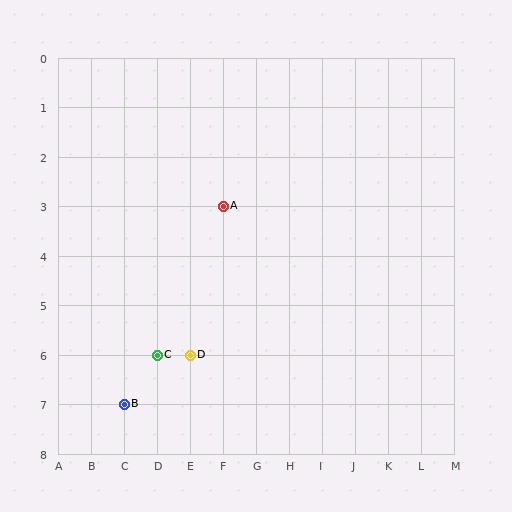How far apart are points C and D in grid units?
Points C and D are 1 column apart.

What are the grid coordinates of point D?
Point D is at grid coordinates (E, 6).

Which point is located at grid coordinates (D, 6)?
Point C is at (D, 6).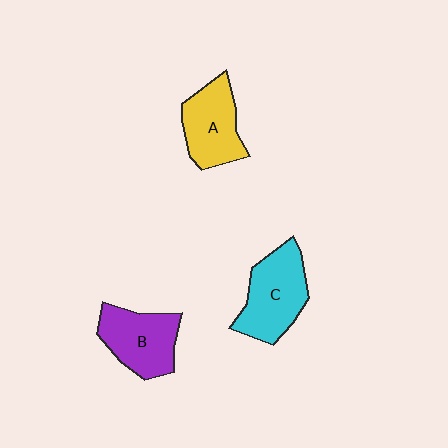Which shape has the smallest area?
Shape A (yellow).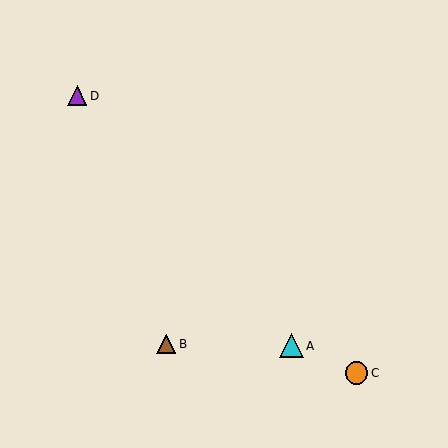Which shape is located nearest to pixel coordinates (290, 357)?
The cyan triangle (labeled A) at (291, 346) is nearest to that location.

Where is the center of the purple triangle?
The center of the purple triangle is at (77, 96).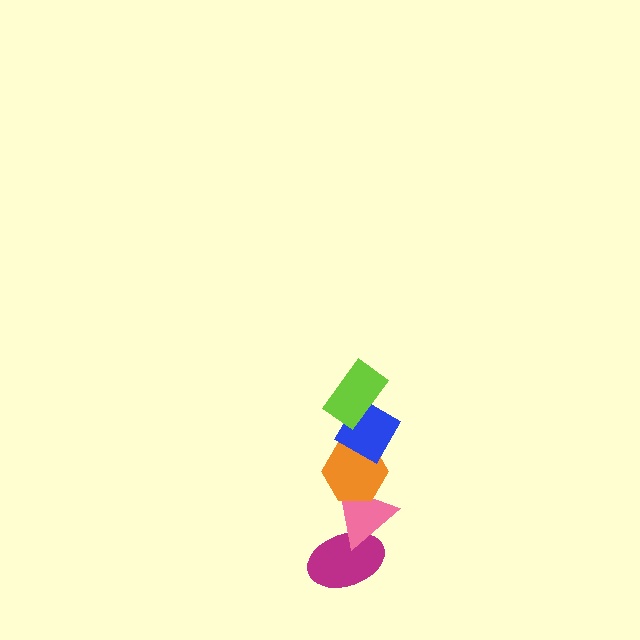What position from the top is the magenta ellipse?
The magenta ellipse is 5th from the top.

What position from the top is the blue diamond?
The blue diamond is 2nd from the top.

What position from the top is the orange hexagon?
The orange hexagon is 3rd from the top.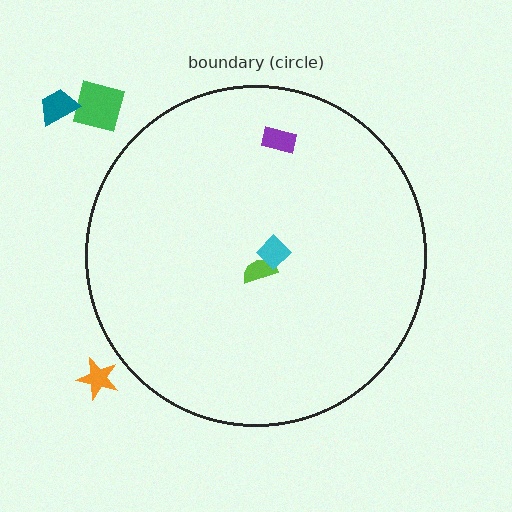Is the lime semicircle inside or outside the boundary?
Inside.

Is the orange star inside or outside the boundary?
Outside.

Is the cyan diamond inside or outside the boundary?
Inside.